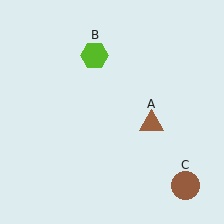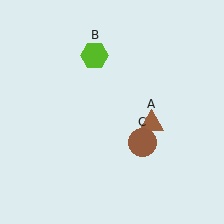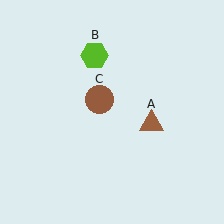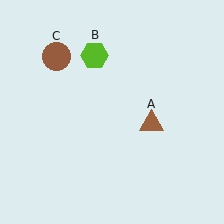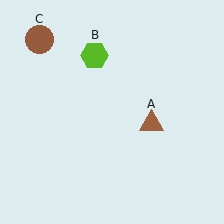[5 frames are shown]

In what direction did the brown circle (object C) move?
The brown circle (object C) moved up and to the left.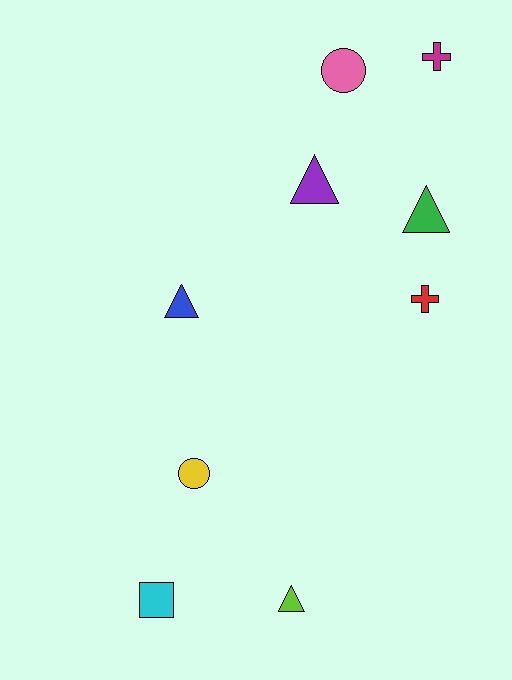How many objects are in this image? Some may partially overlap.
There are 9 objects.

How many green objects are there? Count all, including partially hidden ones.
There is 1 green object.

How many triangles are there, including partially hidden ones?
There are 4 triangles.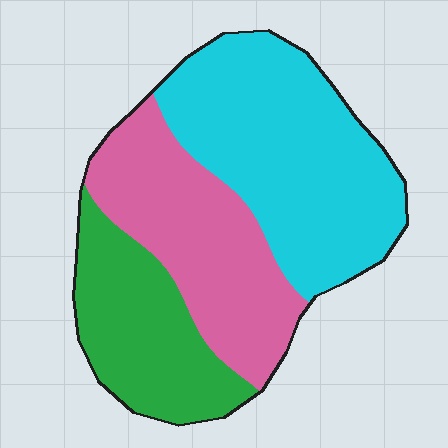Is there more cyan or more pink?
Cyan.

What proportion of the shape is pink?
Pink covers about 30% of the shape.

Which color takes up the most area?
Cyan, at roughly 45%.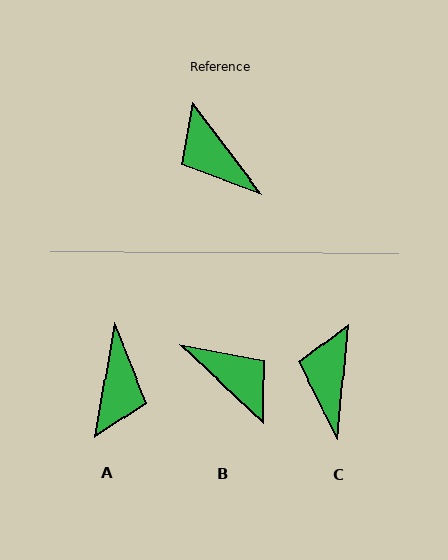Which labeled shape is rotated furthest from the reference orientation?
B, about 170 degrees away.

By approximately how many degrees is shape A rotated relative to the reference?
Approximately 133 degrees counter-clockwise.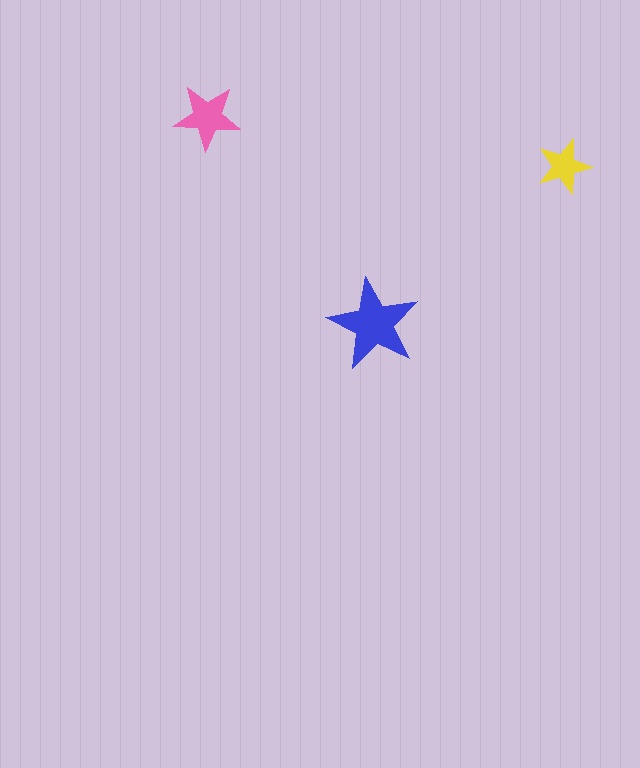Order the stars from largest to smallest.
the blue one, the pink one, the yellow one.